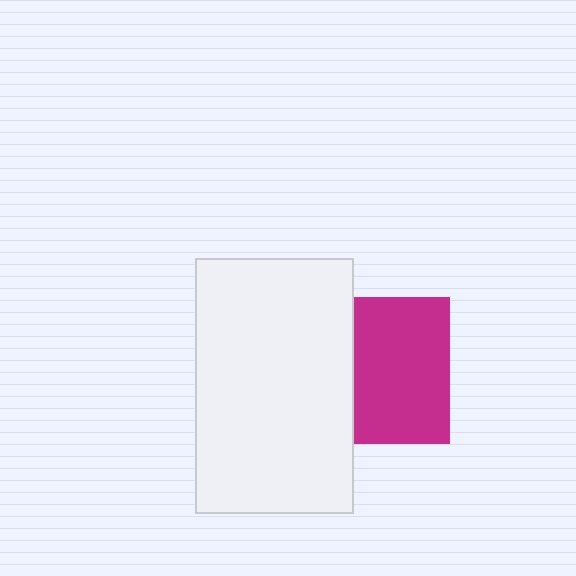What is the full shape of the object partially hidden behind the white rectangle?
The partially hidden object is a magenta square.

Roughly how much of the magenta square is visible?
Most of it is visible (roughly 66%).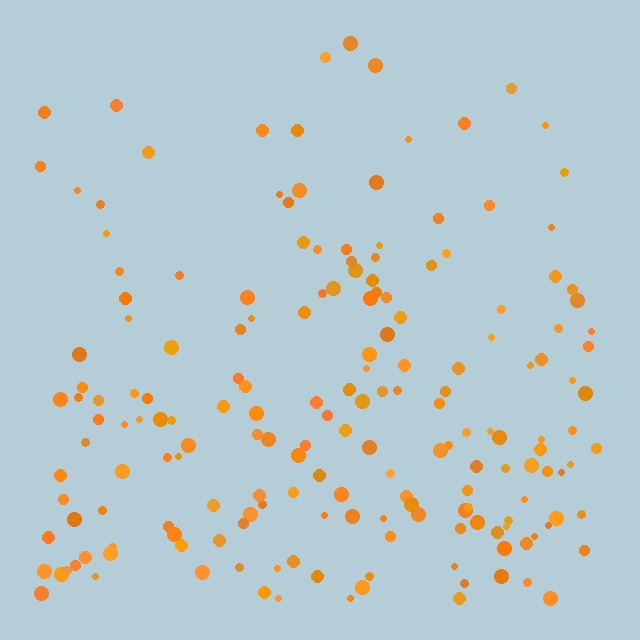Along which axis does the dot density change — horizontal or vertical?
Vertical.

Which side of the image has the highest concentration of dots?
The bottom.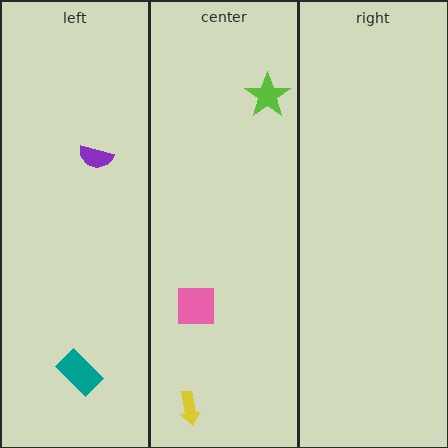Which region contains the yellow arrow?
The center region.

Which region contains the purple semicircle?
The left region.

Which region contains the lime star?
The center region.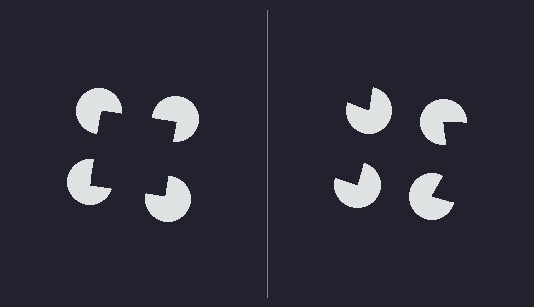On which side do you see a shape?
An illusory square appears on the left side. On the right side the wedge cuts are rotated, so no coherent shape forms.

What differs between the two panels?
The pac-man discs are positioned identically on both sides; only the wedge orientations differ. On the left they align to a square; on the right they are misaligned.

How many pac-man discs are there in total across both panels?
8 — 4 on each side.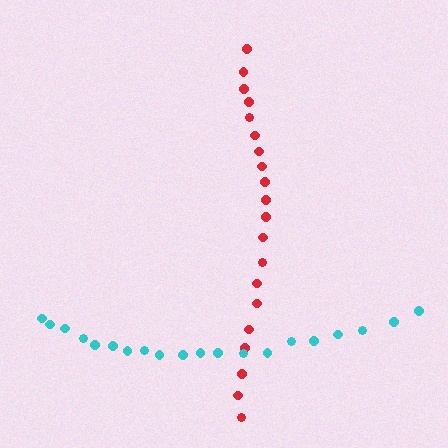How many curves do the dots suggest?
There are 2 distinct paths.